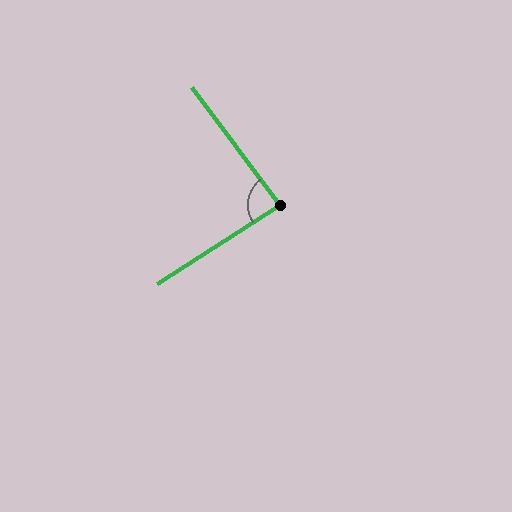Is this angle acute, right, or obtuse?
It is approximately a right angle.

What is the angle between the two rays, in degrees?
Approximately 86 degrees.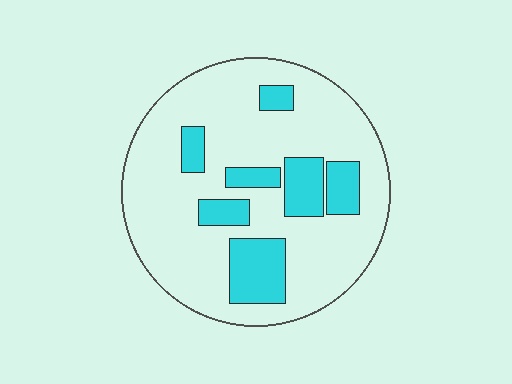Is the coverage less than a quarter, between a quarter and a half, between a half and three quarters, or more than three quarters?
Less than a quarter.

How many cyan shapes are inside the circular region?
7.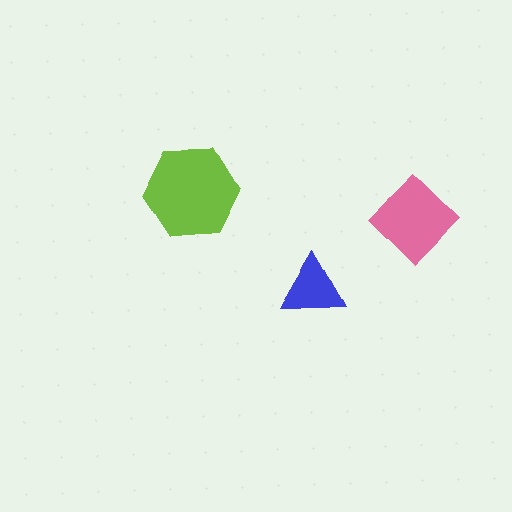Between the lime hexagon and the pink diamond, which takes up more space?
The lime hexagon.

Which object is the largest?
The lime hexagon.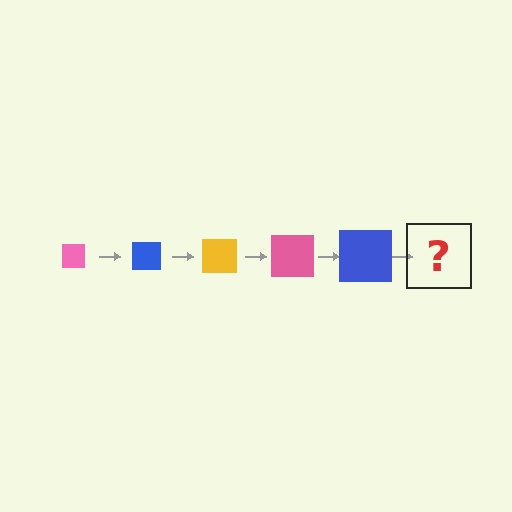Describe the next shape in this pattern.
It should be a yellow square, larger than the previous one.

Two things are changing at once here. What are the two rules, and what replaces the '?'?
The two rules are that the square grows larger each step and the color cycles through pink, blue, and yellow. The '?' should be a yellow square, larger than the previous one.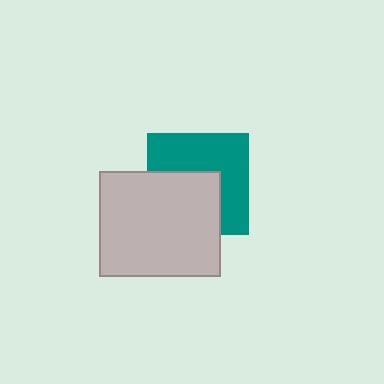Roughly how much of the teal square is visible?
About half of it is visible (roughly 54%).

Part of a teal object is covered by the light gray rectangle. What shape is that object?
It is a square.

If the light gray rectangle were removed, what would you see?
You would see the complete teal square.